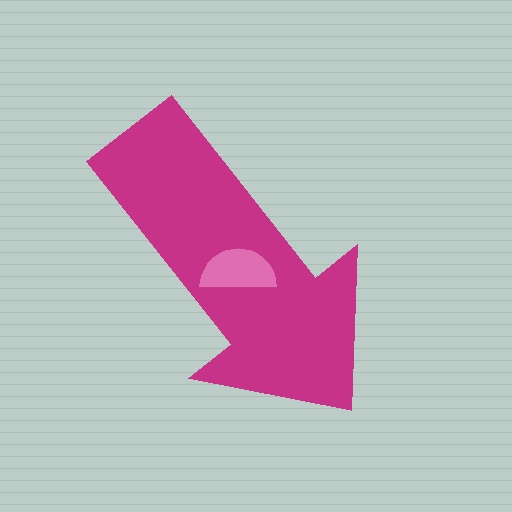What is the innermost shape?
The pink semicircle.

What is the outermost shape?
The magenta arrow.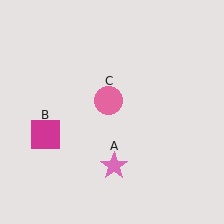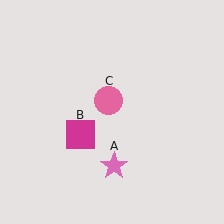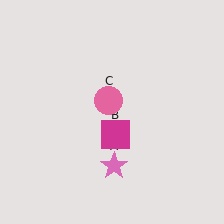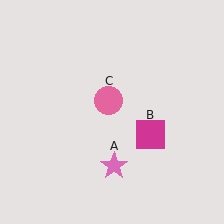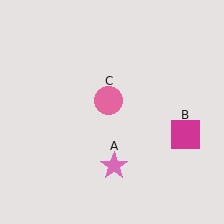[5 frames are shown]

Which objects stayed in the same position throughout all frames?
Pink star (object A) and pink circle (object C) remained stationary.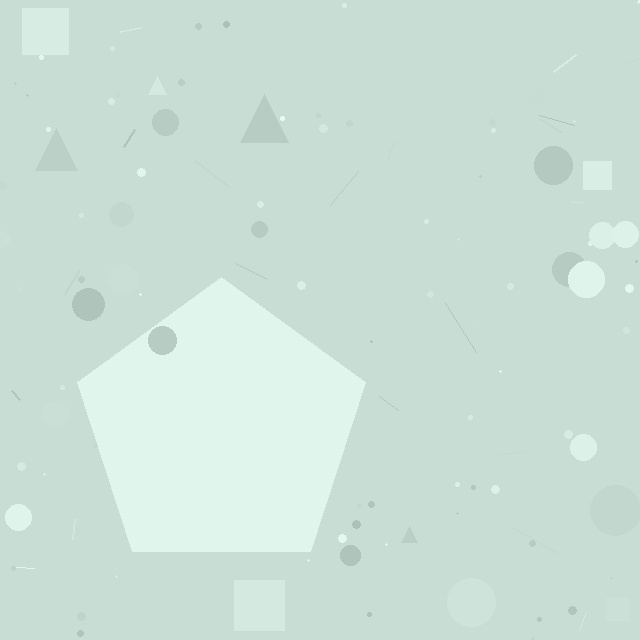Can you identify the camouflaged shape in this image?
The camouflaged shape is a pentagon.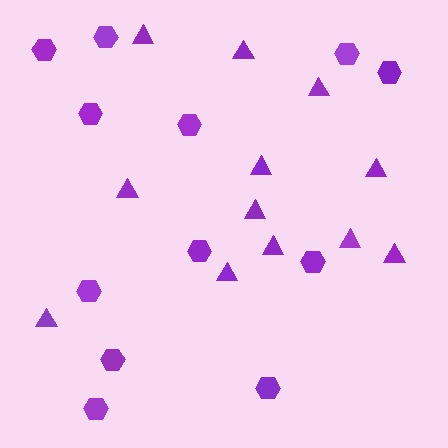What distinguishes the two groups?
There are 2 groups: one group of triangles (12) and one group of hexagons (12).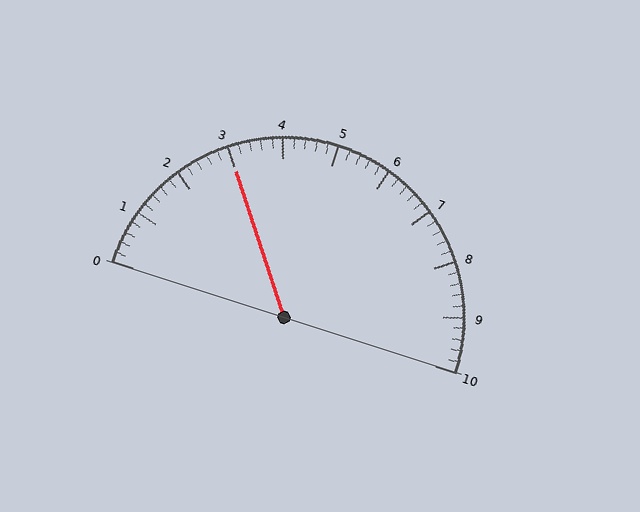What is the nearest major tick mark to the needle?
The nearest major tick mark is 3.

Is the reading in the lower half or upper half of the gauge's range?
The reading is in the lower half of the range (0 to 10).